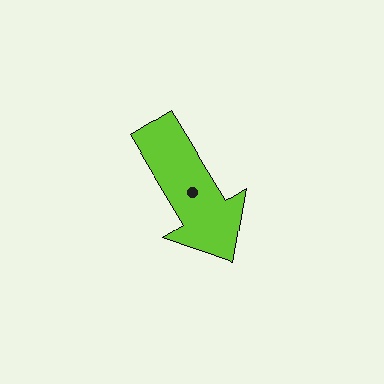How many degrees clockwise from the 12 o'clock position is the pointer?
Approximately 149 degrees.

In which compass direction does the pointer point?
Southeast.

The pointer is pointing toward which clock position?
Roughly 5 o'clock.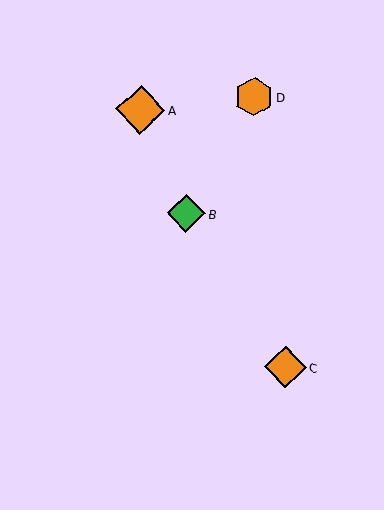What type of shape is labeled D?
Shape D is an orange hexagon.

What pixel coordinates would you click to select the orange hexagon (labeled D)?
Click at (254, 97) to select the orange hexagon D.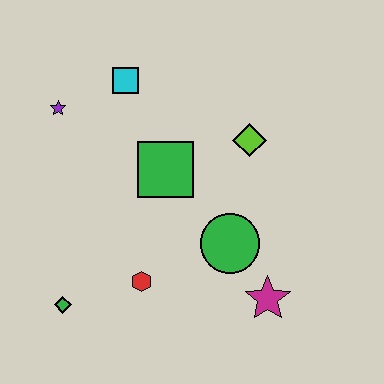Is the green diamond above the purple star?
No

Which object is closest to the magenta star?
The green circle is closest to the magenta star.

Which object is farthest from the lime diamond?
The green diamond is farthest from the lime diamond.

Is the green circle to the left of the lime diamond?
Yes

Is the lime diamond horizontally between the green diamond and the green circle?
No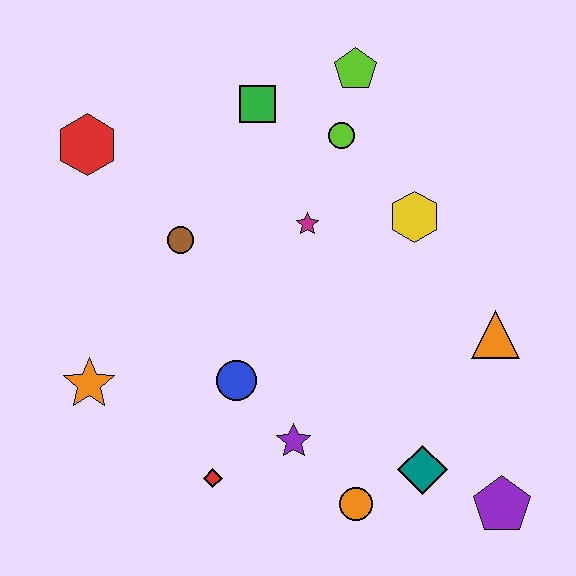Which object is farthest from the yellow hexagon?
The orange star is farthest from the yellow hexagon.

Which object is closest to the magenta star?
The lime circle is closest to the magenta star.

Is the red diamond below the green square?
Yes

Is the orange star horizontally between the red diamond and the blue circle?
No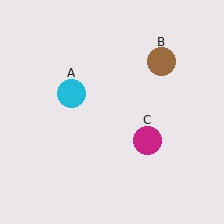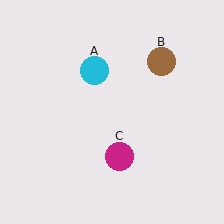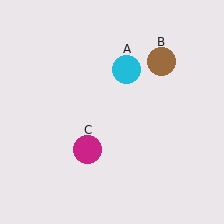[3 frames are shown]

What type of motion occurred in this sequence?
The cyan circle (object A), magenta circle (object C) rotated clockwise around the center of the scene.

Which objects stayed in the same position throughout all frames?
Brown circle (object B) remained stationary.